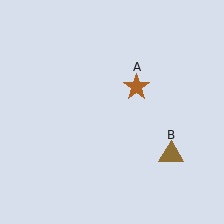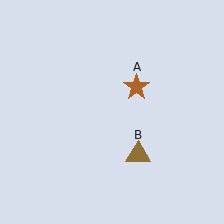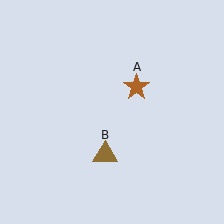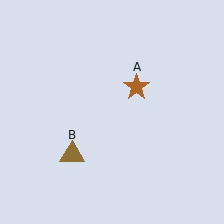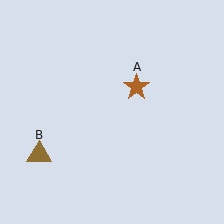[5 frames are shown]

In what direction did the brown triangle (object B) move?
The brown triangle (object B) moved left.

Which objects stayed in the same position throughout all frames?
Brown star (object A) remained stationary.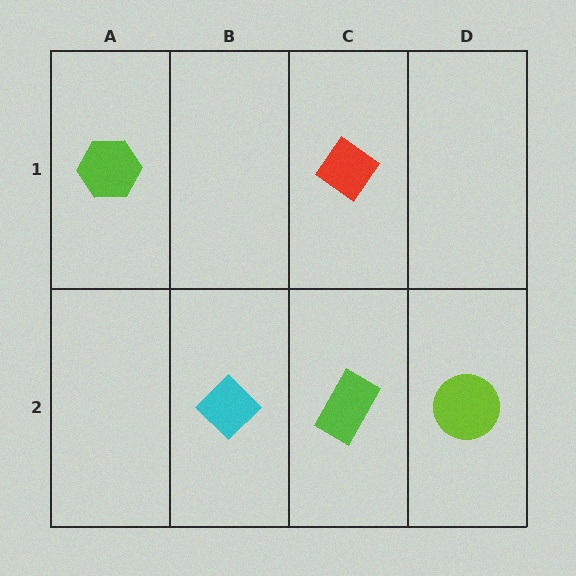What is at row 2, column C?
A lime rectangle.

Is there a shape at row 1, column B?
No, that cell is empty.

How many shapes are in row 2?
3 shapes.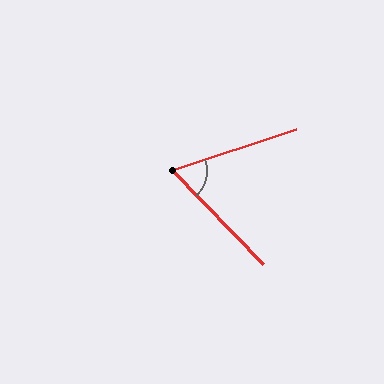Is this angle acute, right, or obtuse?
It is acute.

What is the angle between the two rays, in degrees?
Approximately 64 degrees.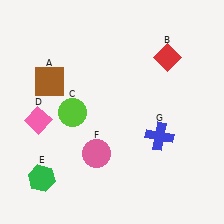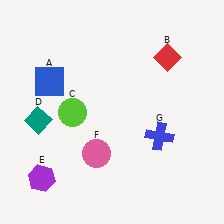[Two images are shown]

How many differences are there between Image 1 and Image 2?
There are 3 differences between the two images.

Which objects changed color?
A changed from brown to blue. D changed from pink to teal. E changed from green to purple.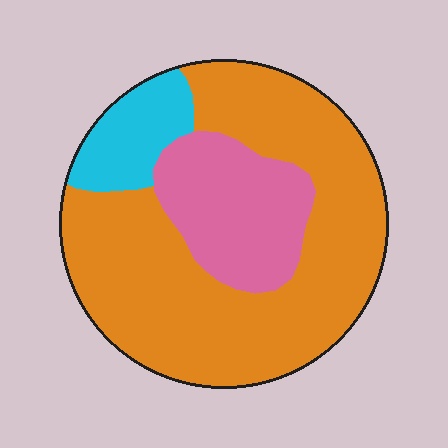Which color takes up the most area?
Orange, at roughly 65%.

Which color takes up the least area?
Cyan, at roughly 10%.